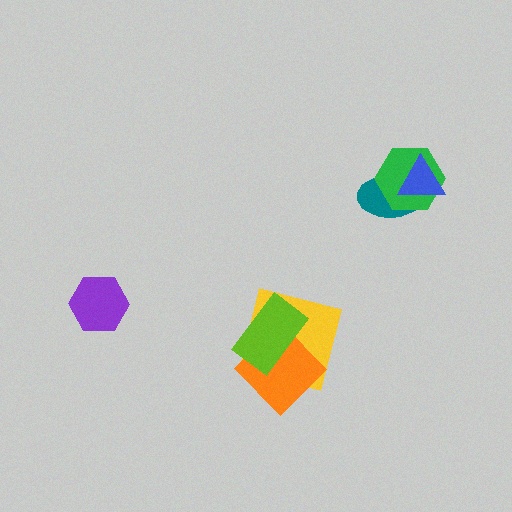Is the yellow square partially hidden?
Yes, it is partially covered by another shape.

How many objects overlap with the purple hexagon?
0 objects overlap with the purple hexagon.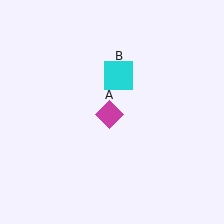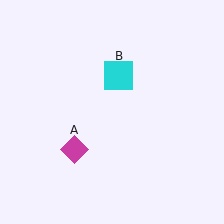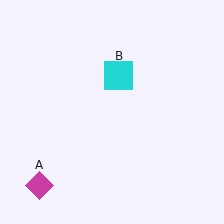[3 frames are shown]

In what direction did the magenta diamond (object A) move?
The magenta diamond (object A) moved down and to the left.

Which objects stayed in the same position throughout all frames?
Cyan square (object B) remained stationary.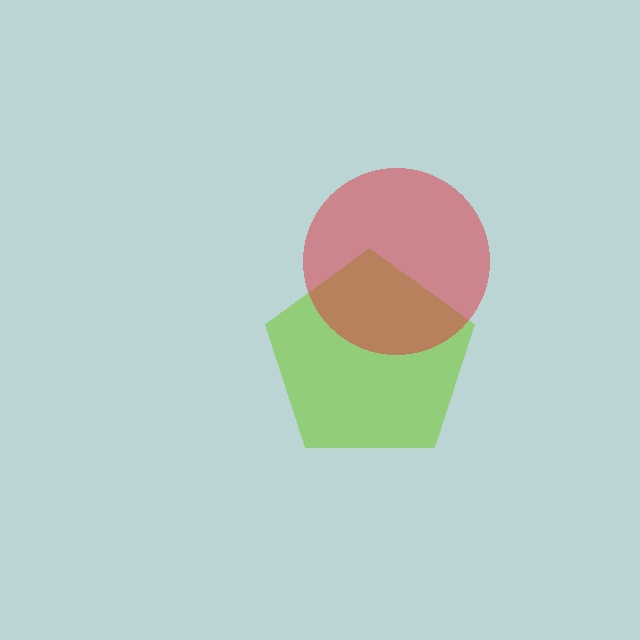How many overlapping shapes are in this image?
There are 2 overlapping shapes in the image.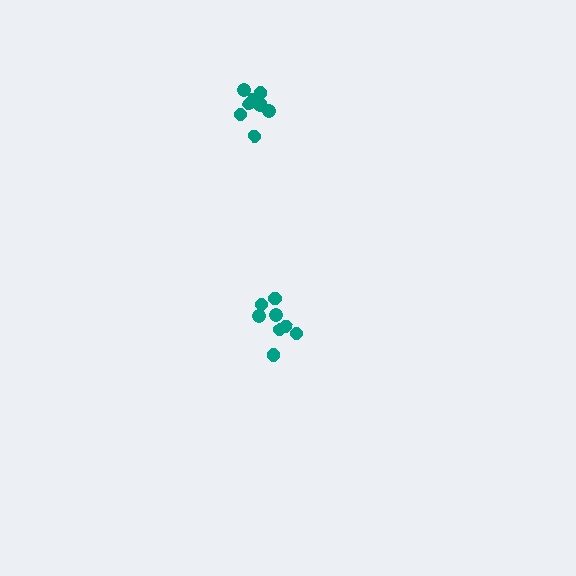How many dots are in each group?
Group 1: 8 dots, Group 2: 8 dots (16 total).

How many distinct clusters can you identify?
There are 2 distinct clusters.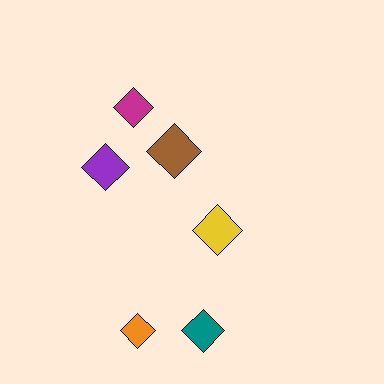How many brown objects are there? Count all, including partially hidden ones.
There is 1 brown object.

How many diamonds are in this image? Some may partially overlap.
There are 6 diamonds.